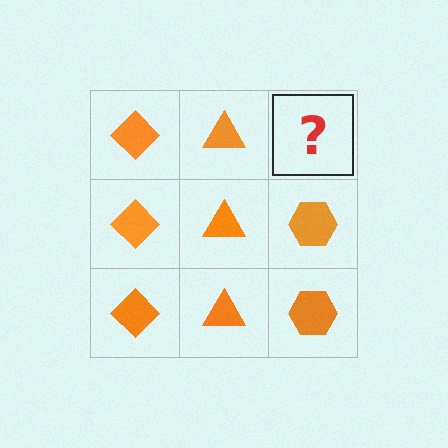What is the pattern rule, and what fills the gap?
The rule is that each column has a consistent shape. The gap should be filled with an orange hexagon.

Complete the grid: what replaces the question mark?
The question mark should be replaced with an orange hexagon.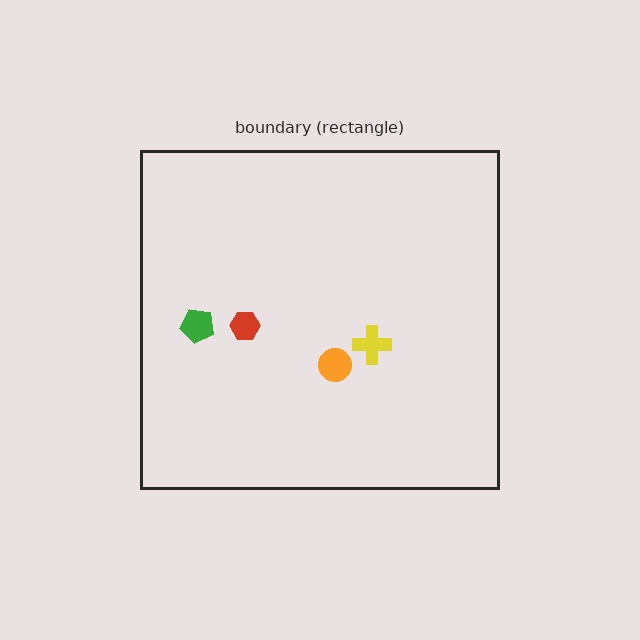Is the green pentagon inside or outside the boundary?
Inside.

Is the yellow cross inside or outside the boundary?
Inside.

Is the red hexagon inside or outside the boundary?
Inside.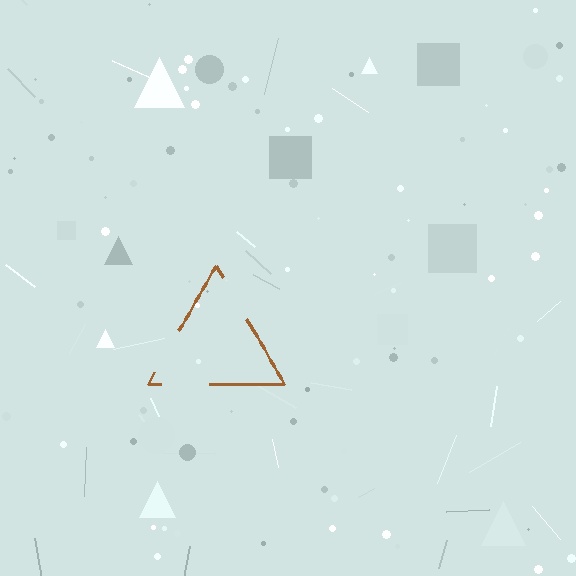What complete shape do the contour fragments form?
The contour fragments form a triangle.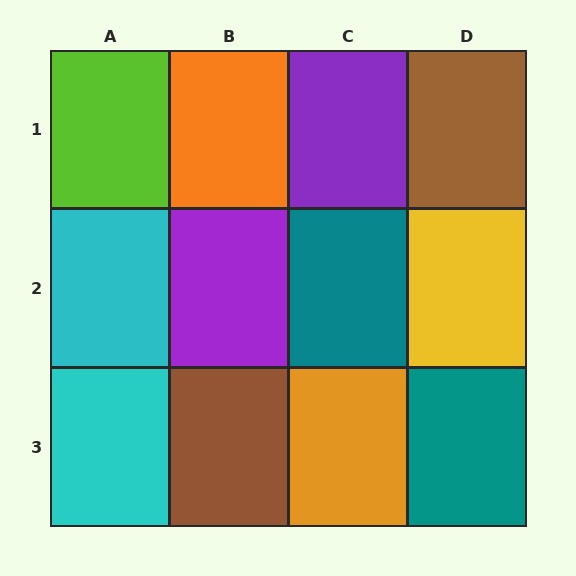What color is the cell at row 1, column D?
Brown.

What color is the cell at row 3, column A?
Cyan.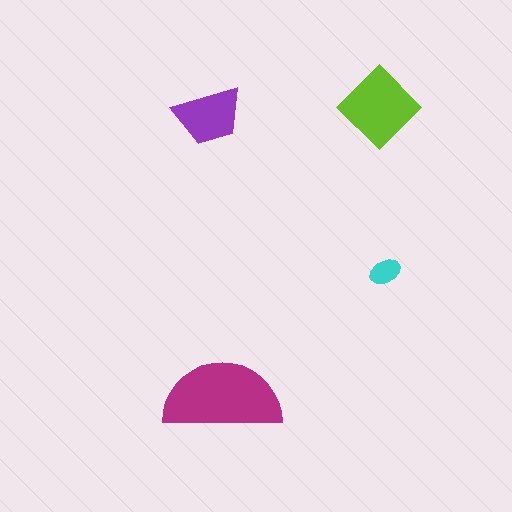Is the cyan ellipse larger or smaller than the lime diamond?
Smaller.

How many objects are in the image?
There are 4 objects in the image.